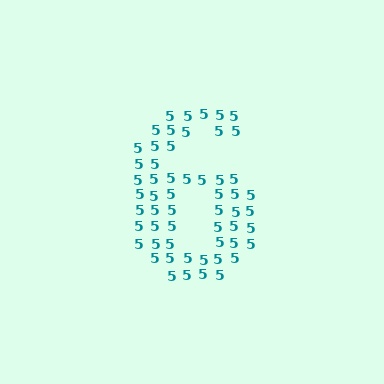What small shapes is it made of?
It is made of small digit 5's.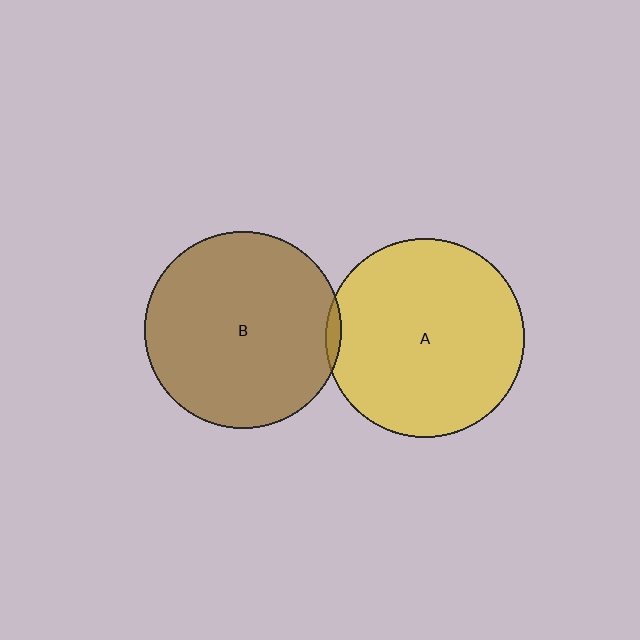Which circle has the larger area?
Circle A (yellow).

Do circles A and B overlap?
Yes.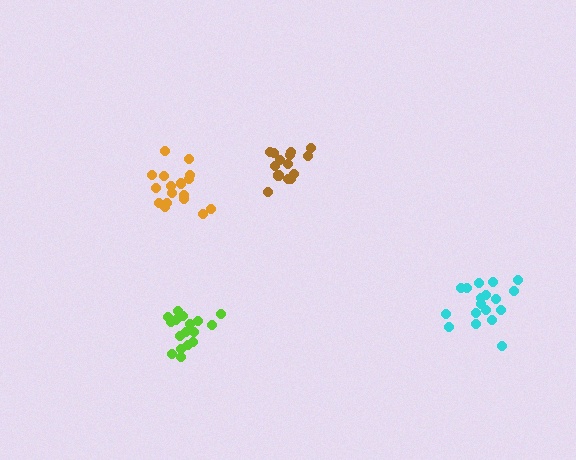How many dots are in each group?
Group 1: 14 dots, Group 2: 18 dots, Group 3: 19 dots, Group 4: 19 dots (70 total).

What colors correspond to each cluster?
The clusters are colored: brown, orange, cyan, lime.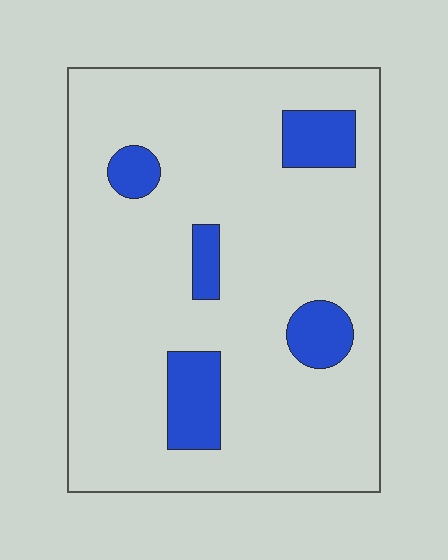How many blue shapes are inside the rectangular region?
5.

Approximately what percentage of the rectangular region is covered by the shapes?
Approximately 15%.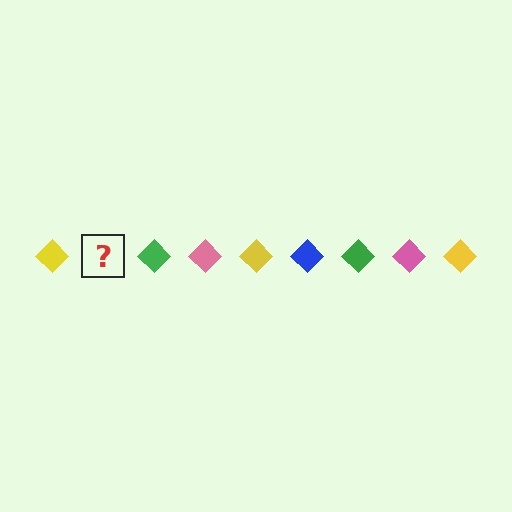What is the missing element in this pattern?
The missing element is a blue diamond.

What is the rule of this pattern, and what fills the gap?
The rule is that the pattern cycles through yellow, blue, green, pink diamonds. The gap should be filled with a blue diamond.